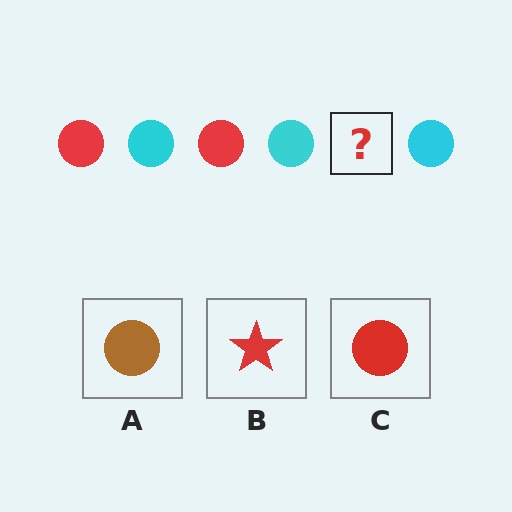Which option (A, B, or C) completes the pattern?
C.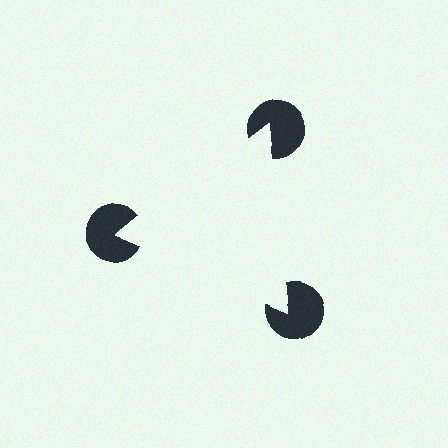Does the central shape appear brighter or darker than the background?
It typically appears slightly brighter than the background, even though no actual brightness change is drawn.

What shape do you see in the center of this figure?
An illusory triangle — its edges are inferred from the aligned wedge cuts in the pac-man discs, not physically drawn.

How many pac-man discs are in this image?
There are 3 — one at each vertex of the illusory triangle.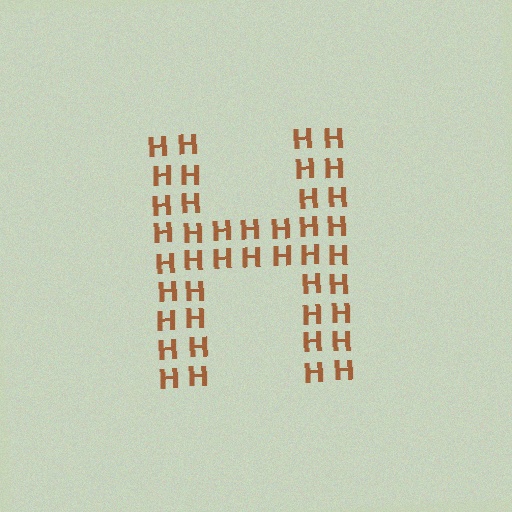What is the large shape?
The large shape is the letter H.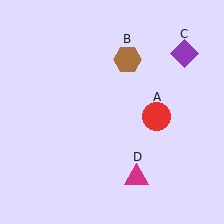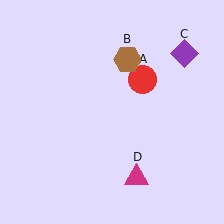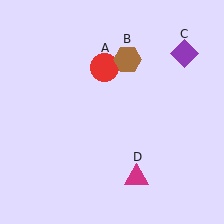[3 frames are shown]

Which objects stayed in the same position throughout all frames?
Brown hexagon (object B) and purple diamond (object C) and magenta triangle (object D) remained stationary.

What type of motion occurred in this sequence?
The red circle (object A) rotated counterclockwise around the center of the scene.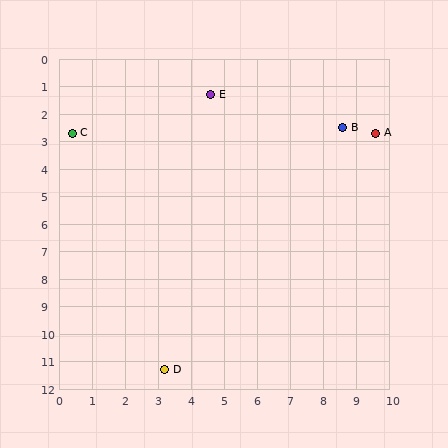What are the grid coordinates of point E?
Point E is at approximately (4.6, 1.3).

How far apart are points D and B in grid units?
Points D and B are about 10.3 grid units apart.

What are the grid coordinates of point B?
Point B is at approximately (8.6, 2.5).